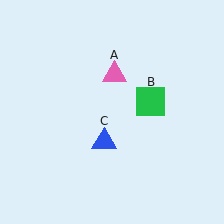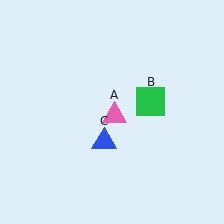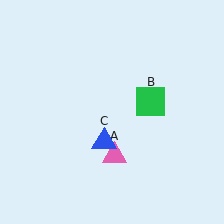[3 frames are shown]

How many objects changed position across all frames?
1 object changed position: pink triangle (object A).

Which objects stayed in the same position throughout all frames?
Green square (object B) and blue triangle (object C) remained stationary.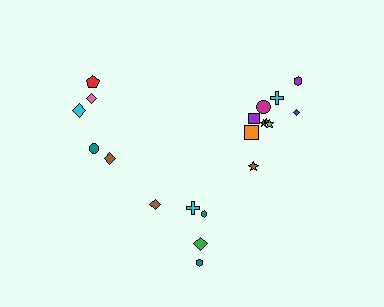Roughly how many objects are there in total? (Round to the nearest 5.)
Roughly 20 objects in total.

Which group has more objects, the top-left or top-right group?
The top-right group.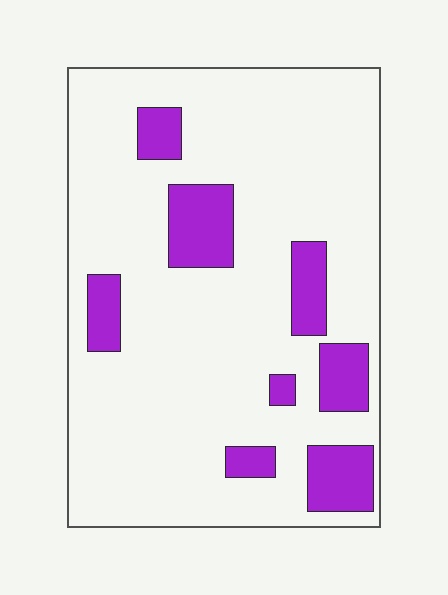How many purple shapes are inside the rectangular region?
8.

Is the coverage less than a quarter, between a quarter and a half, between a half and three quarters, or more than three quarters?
Less than a quarter.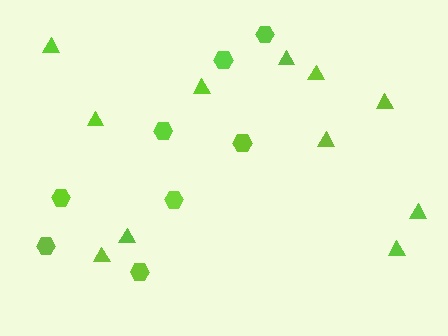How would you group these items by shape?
There are 2 groups: one group of hexagons (8) and one group of triangles (11).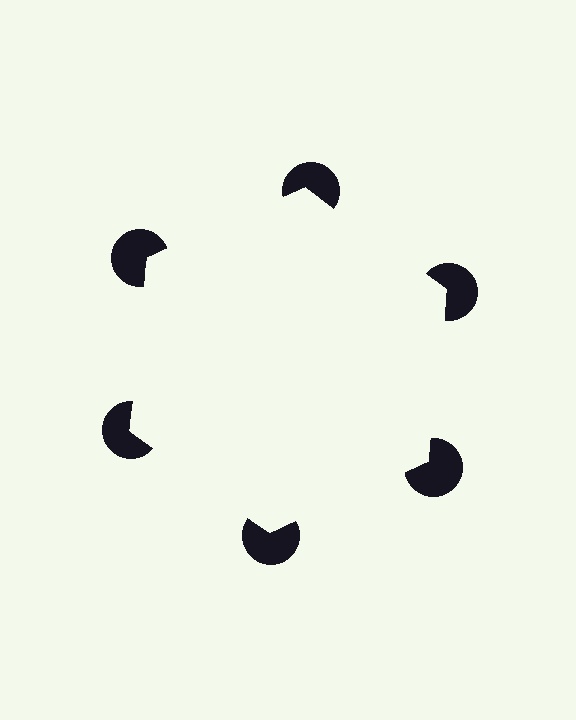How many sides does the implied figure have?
6 sides.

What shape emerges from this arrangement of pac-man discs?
An illusory hexagon — its edges are inferred from the aligned wedge cuts in the pac-man discs, not physically drawn.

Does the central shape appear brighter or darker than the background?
It typically appears slightly brighter than the background, even though no actual brightness change is drawn.